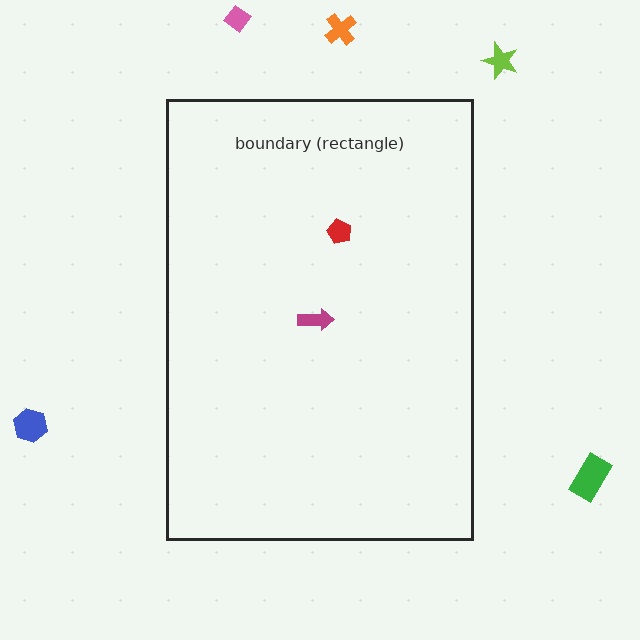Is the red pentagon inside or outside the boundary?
Inside.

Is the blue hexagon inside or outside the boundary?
Outside.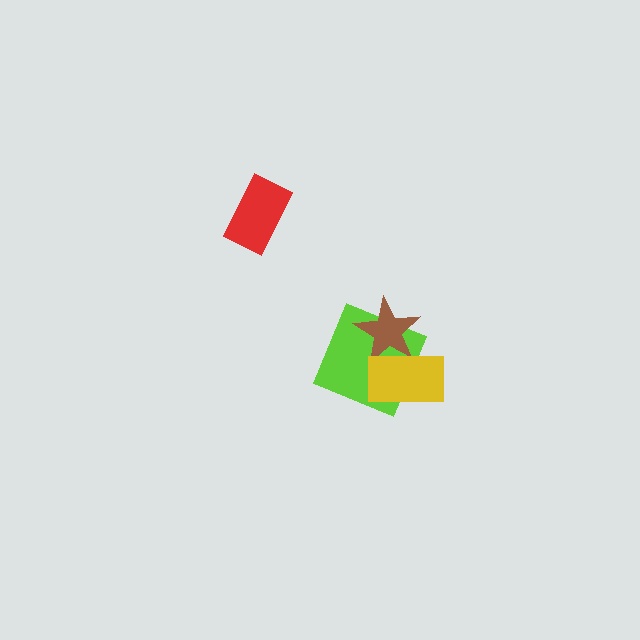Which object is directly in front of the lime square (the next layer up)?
The brown star is directly in front of the lime square.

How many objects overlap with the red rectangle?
0 objects overlap with the red rectangle.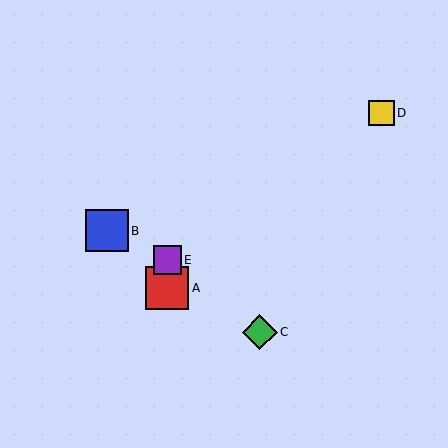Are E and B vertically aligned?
No, E is at x≈167 and B is at x≈107.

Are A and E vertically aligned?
Yes, both are at x≈167.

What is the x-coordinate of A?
Object A is at x≈167.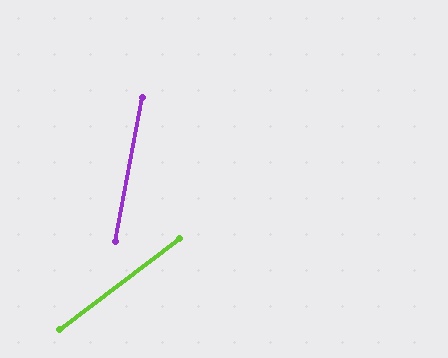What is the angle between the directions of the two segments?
Approximately 42 degrees.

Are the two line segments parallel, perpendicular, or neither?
Neither parallel nor perpendicular — they differ by about 42°.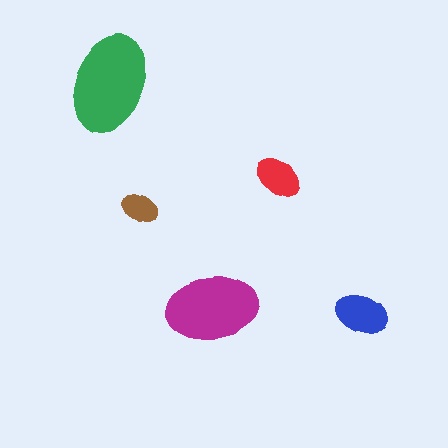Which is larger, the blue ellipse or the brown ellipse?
The blue one.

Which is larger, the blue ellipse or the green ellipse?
The green one.